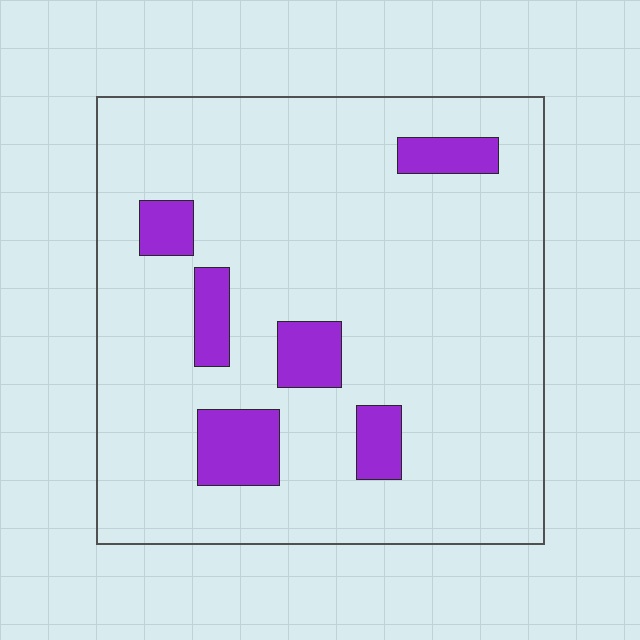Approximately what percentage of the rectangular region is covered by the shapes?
Approximately 10%.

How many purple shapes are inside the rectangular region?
6.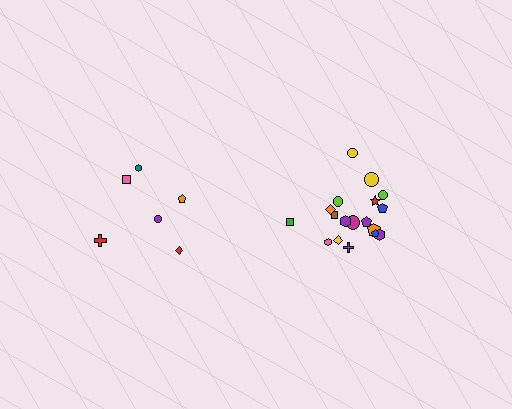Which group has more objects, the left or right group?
The right group.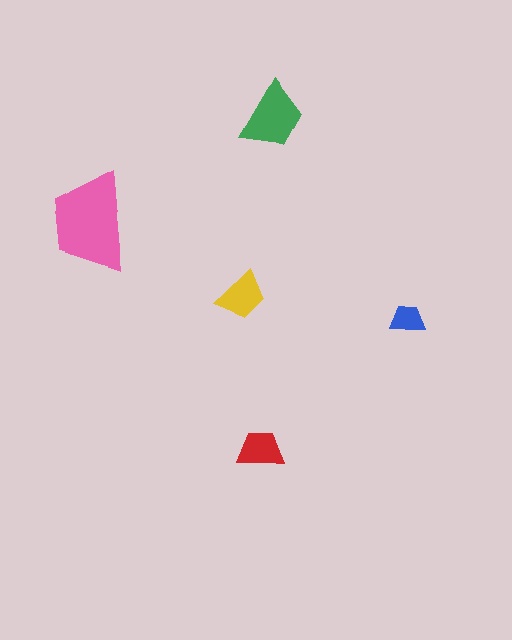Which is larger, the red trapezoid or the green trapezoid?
The green one.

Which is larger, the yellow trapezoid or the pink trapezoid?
The pink one.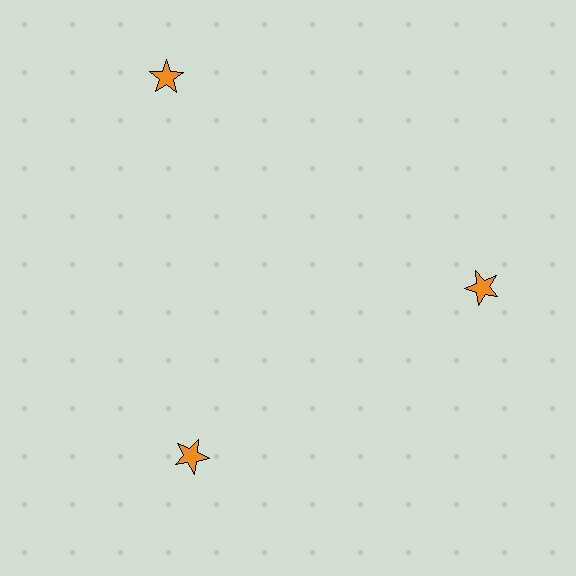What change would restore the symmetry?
The symmetry would be restored by moving it inward, back onto the ring so that all 3 stars sit at equal angles and equal distance from the center.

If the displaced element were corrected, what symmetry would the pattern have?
It would have 3-fold rotational symmetry — the pattern would map onto itself every 120 degrees.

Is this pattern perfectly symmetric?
No. The 3 orange stars are arranged in a ring, but one element near the 11 o'clock position is pushed outward from the center, breaking the 3-fold rotational symmetry.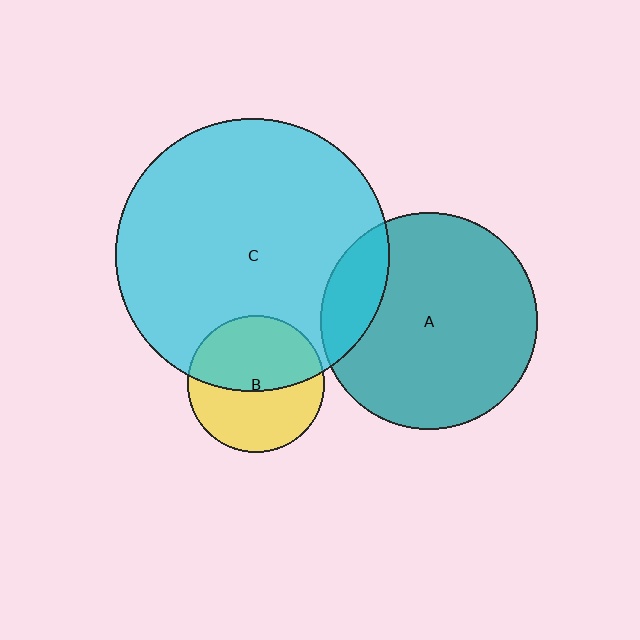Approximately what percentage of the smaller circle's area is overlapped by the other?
Approximately 15%.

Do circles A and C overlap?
Yes.